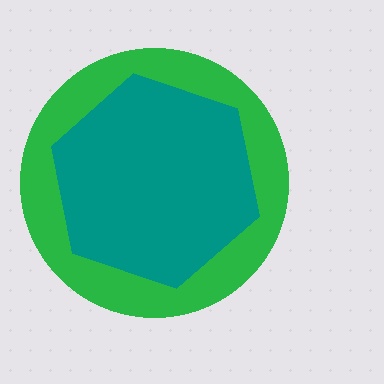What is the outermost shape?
The green circle.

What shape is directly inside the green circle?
The teal hexagon.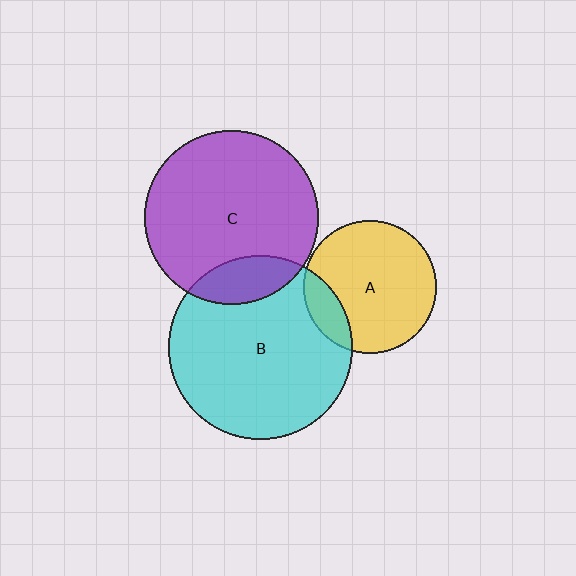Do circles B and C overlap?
Yes.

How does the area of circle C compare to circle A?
Approximately 1.7 times.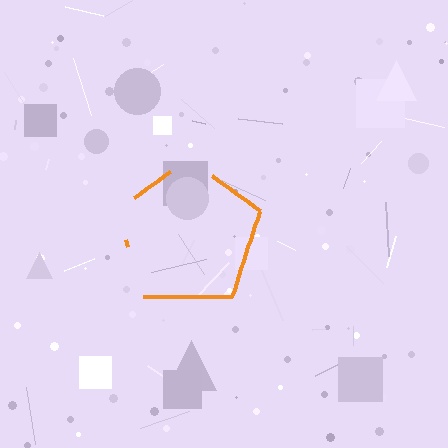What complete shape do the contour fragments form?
The contour fragments form a pentagon.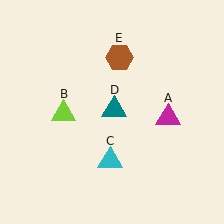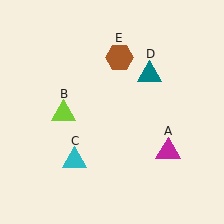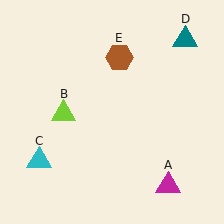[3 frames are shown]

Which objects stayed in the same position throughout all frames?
Lime triangle (object B) and brown hexagon (object E) remained stationary.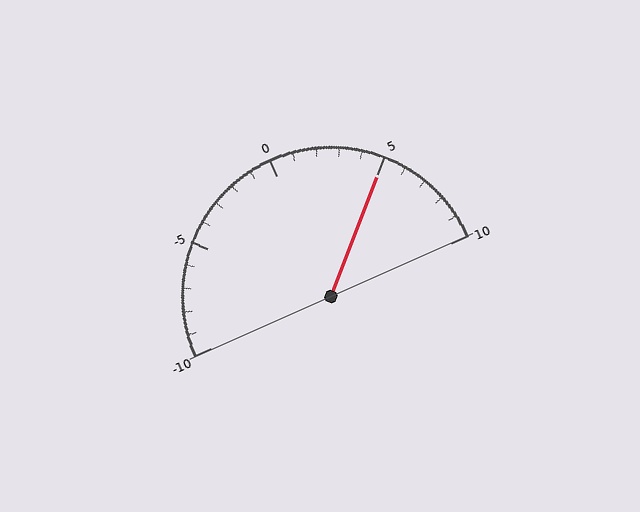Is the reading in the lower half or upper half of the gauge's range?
The reading is in the upper half of the range (-10 to 10).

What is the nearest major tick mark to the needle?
The nearest major tick mark is 5.